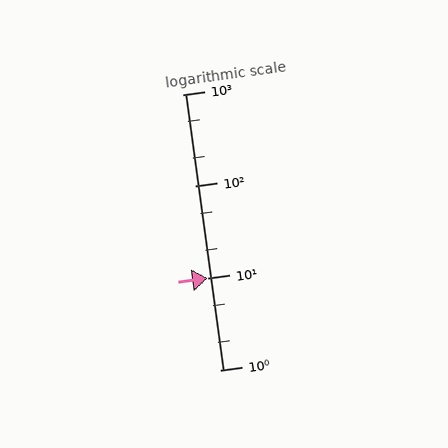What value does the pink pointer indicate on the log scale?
The pointer indicates approximately 10.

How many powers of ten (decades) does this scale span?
The scale spans 3 decades, from 1 to 1000.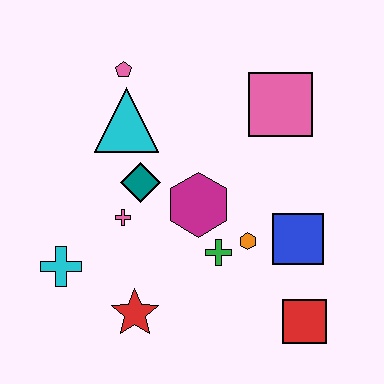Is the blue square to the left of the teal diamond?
No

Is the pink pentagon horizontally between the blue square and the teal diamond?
No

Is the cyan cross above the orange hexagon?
No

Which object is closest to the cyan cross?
The pink cross is closest to the cyan cross.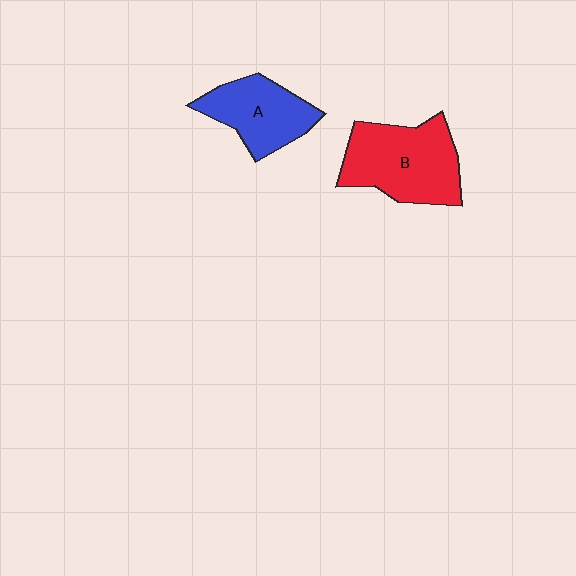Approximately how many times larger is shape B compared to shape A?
Approximately 1.4 times.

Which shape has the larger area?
Shape B (red).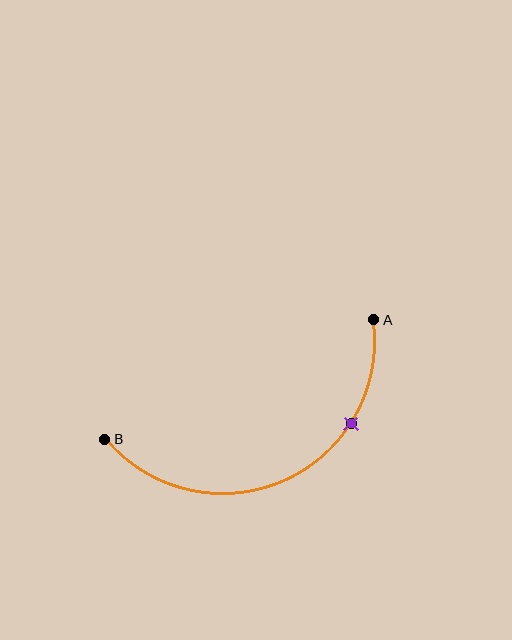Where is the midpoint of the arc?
The arc midpoint is the point on the curve farthest from the straight line joining A and B. It sits below that line.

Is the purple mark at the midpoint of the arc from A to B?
No. The purple mark lies on the arc but is closer to endpoint A. The arc midpoint would be at the point on the curve equidistant along the arc from both A and B.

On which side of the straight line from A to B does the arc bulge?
The arc bulges below the straight line connecting A and B.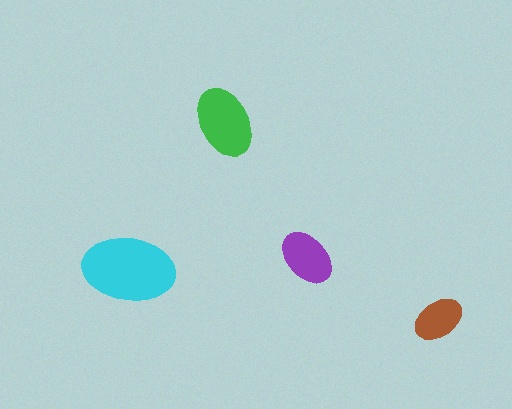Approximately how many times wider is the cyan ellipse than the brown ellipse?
About 2 times wider.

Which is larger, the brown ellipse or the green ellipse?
The green one.